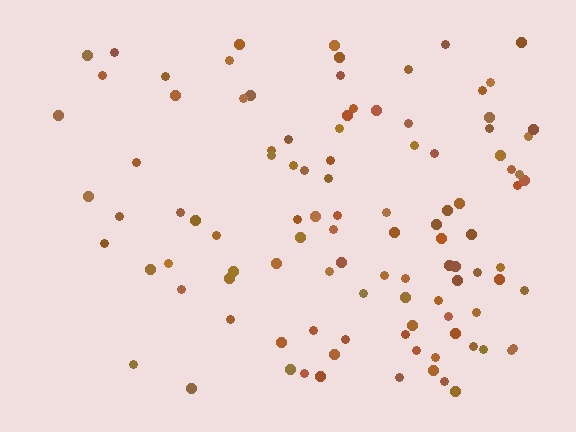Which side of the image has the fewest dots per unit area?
The left.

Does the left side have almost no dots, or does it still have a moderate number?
Still a moderate number, just noticeably fewer than the right.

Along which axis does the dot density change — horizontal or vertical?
Horizontal.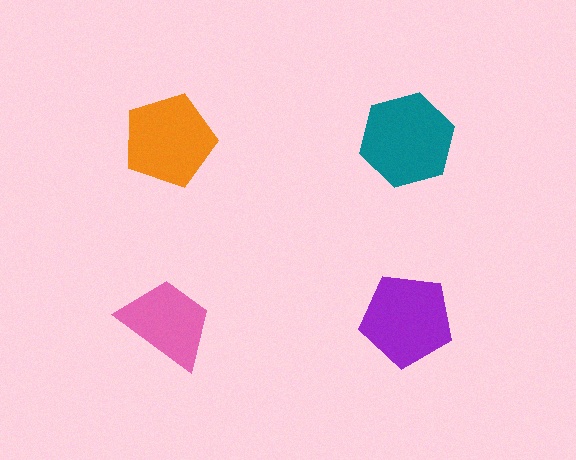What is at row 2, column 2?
A purple pentagon.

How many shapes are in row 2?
2 shapes.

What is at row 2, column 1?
A pink trapezoid.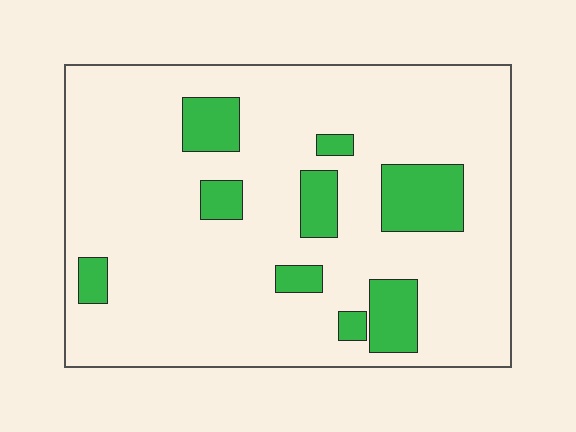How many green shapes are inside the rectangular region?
9.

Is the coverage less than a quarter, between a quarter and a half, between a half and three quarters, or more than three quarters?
Less than a quarter.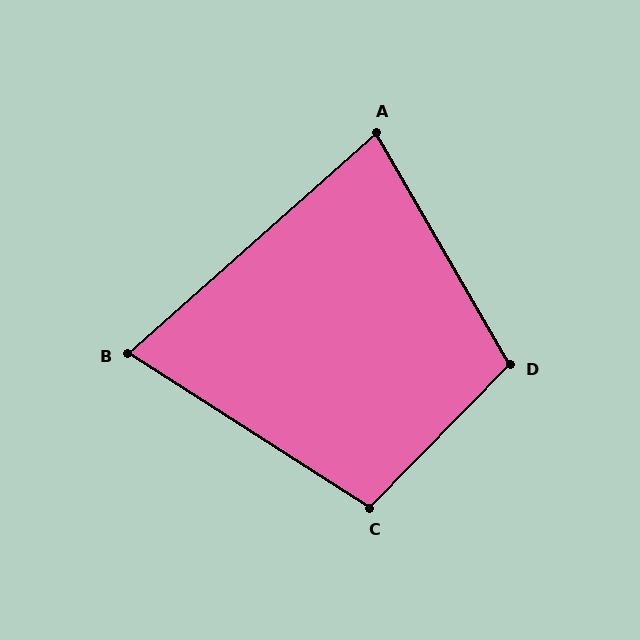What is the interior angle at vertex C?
Approximately 102 degrees (obtuse).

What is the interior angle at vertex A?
Approximately 78 degrees (acute).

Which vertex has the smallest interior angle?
B, at approximately 74 degrees.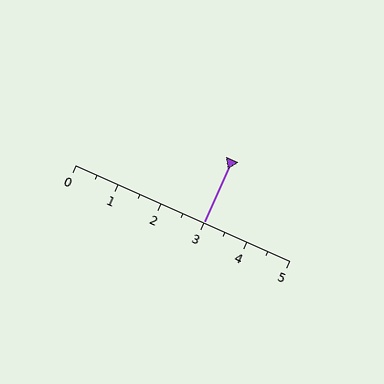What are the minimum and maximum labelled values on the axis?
The axis runs from 0 to 5.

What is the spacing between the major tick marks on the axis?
The major ticks are spaced 1 apart.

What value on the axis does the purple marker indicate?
The marker indicates approximately 3.